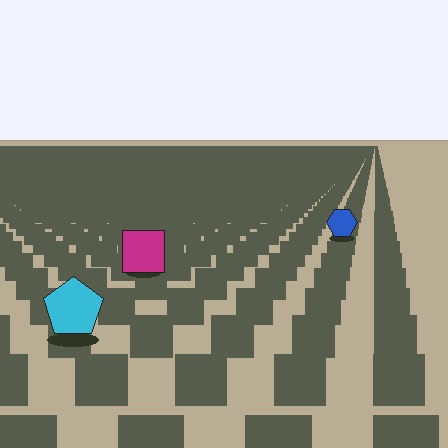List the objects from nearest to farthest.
From nearest to farthest: the cyan pentagon, the magenta square, the blue hexagon.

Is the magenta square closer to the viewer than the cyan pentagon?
No. The cyan pentagon is closer — you can tell from the texture gradient: the ground texture is coarser near it.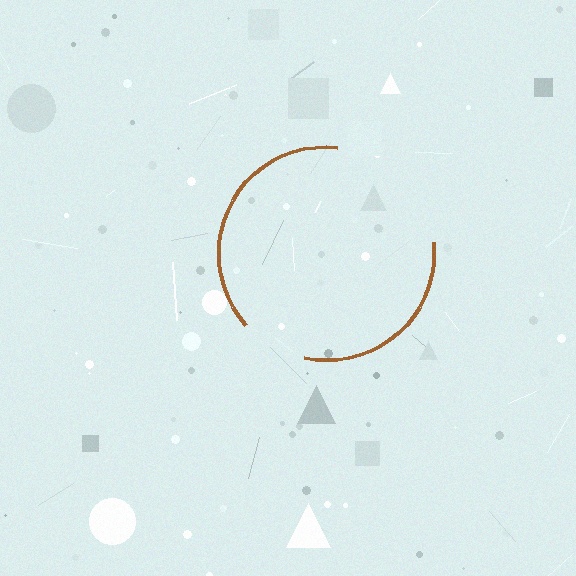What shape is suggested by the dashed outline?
The dashed outline suggests a circle.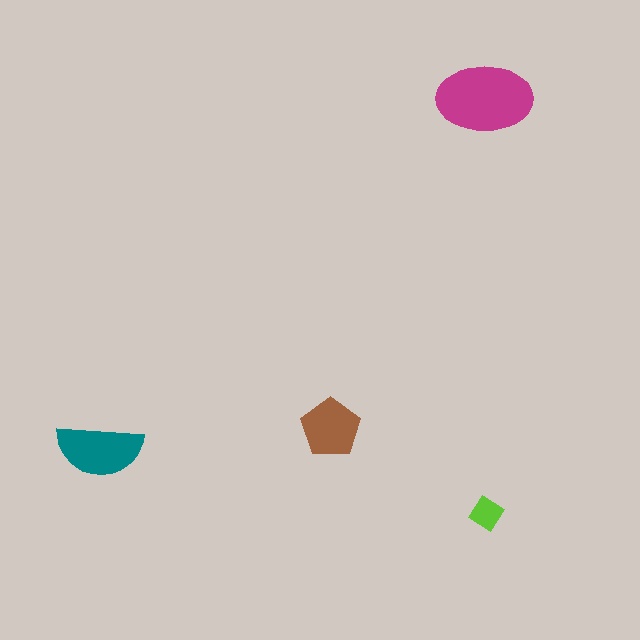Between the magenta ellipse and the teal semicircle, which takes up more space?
The magenta ellipse.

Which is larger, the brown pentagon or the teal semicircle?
The teal semicircle.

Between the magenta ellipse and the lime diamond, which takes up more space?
The magenta ellipse.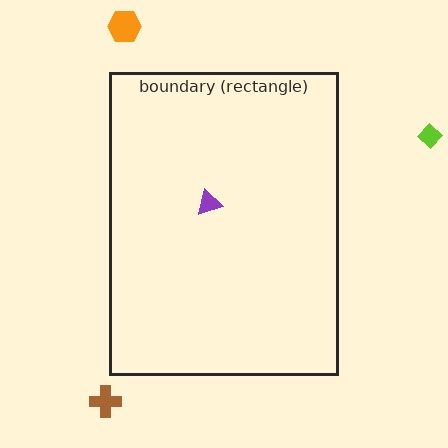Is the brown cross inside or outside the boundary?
Outside.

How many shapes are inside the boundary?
1 inside, 3 outside.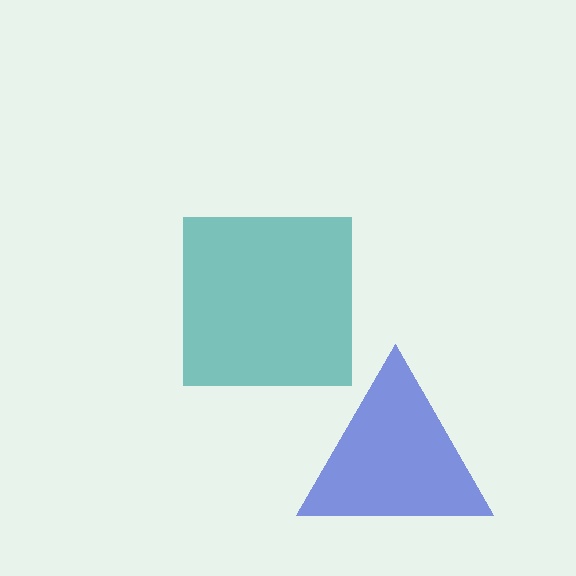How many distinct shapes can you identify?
There are 2 distinct shapes: a teal square, a blue triangle.